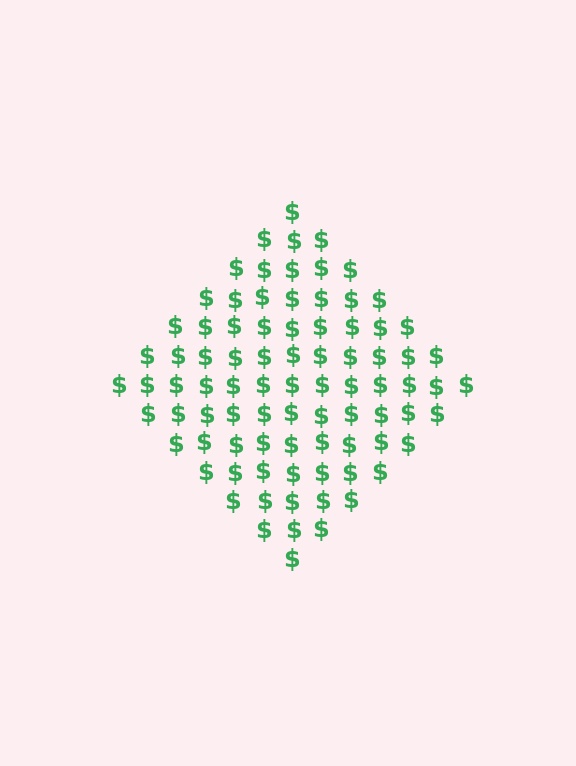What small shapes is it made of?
It is made of small dollar signs.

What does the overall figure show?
The overall figure shows a diamond.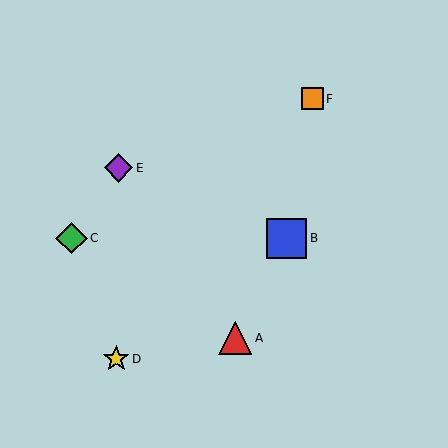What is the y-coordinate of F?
Object F is at y≈99.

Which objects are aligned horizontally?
Objects B, C are aligned horizontally.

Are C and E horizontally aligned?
No, C is at y≈238 and E is at y≈168.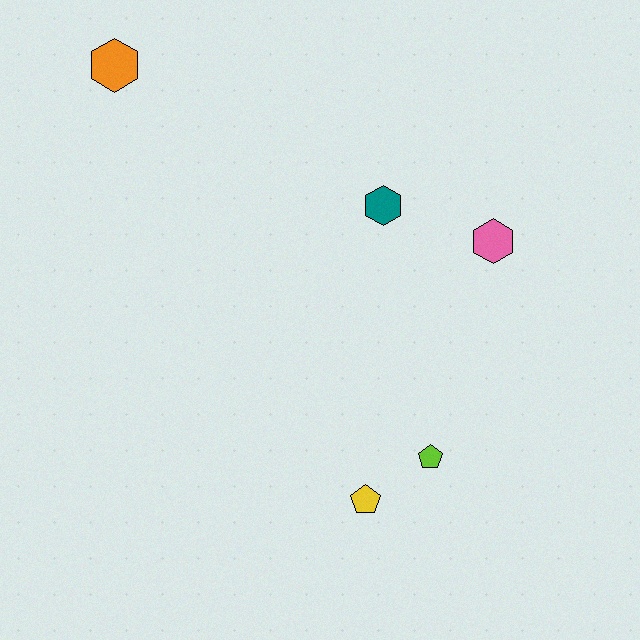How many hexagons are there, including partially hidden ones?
There are 3 hexagons.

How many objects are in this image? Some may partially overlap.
There are 5 objects.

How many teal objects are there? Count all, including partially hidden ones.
There is 1 teal object.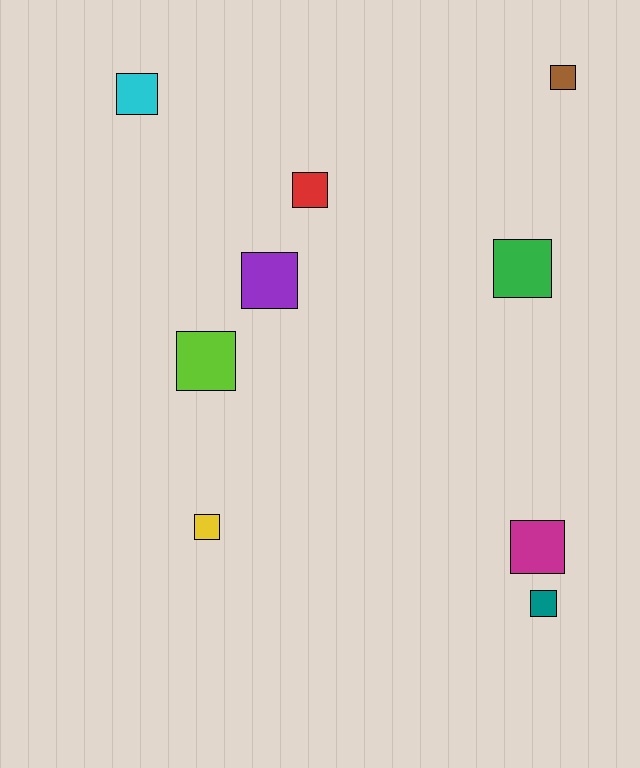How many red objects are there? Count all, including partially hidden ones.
There is 1 red object.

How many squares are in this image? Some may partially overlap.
There are 9 squares.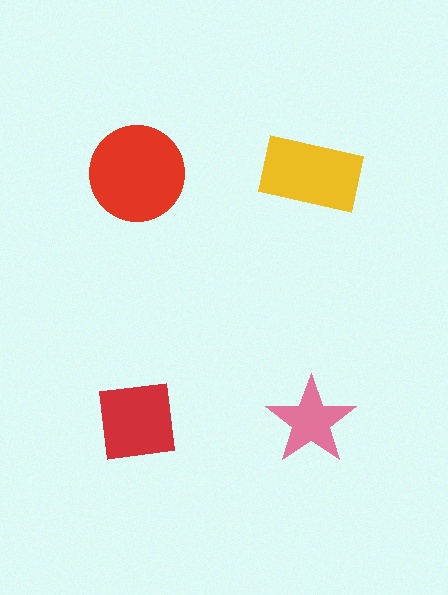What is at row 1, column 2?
A yellow rectangle.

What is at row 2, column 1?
A red square.